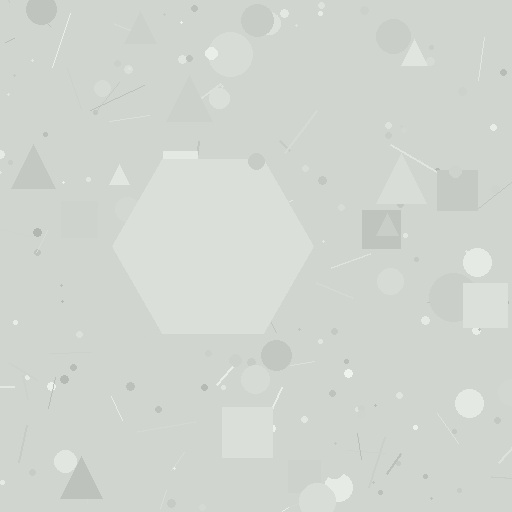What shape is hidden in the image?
A hexagon is hidden in the image.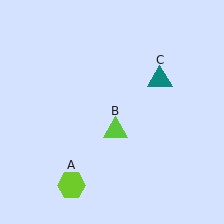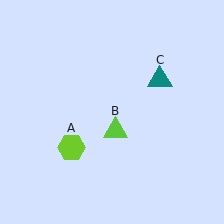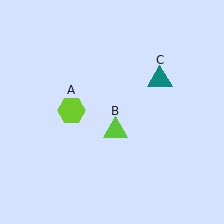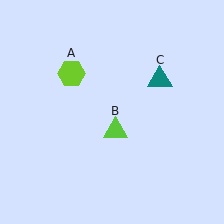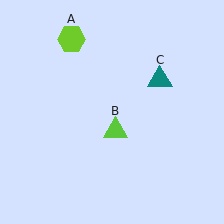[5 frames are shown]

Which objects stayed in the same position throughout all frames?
Lime triangle (object B) and teal triangle (object C) remained stationary.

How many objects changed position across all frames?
1 object changed position: lime hexagon (object A).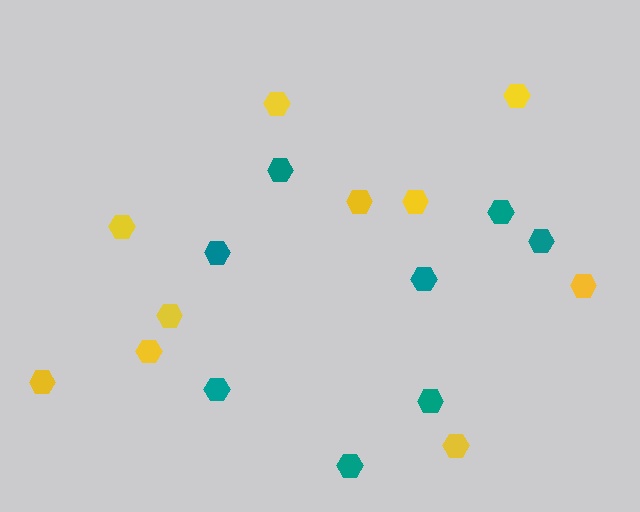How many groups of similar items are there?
There are 2 groups: one group of yellow hexagons (10) and one group of teal hexagons (8).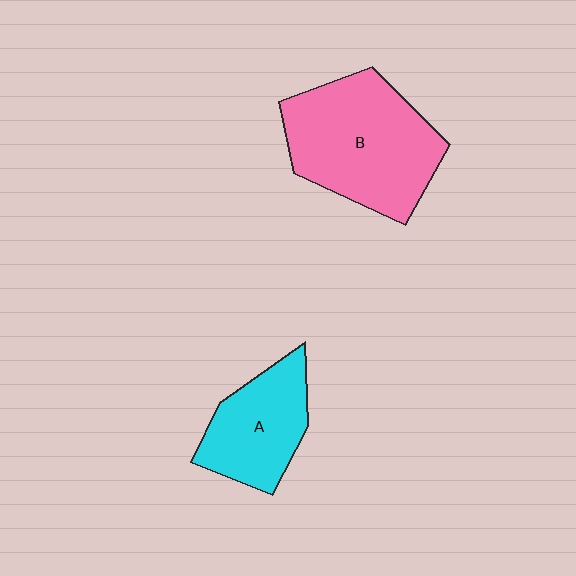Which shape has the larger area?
Shape B (pink).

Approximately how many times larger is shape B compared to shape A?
Approximately 1.6 times.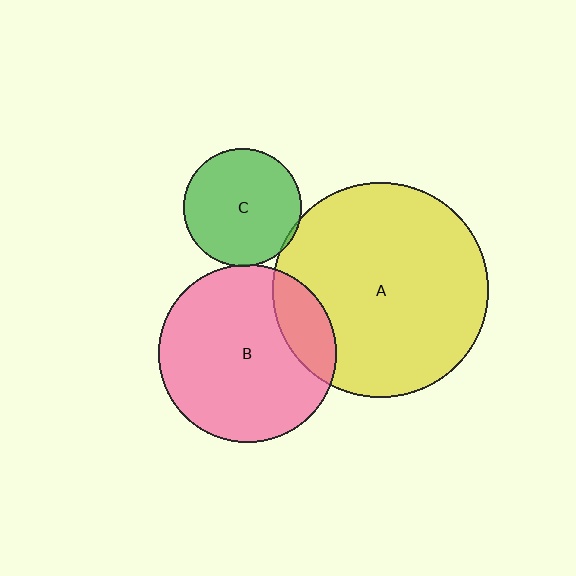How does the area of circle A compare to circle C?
Approximately 3.3 times.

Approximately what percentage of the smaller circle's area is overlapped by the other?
Approximately 5%.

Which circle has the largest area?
Circle A (yellow).